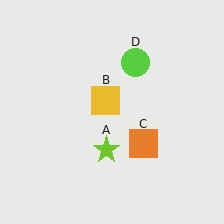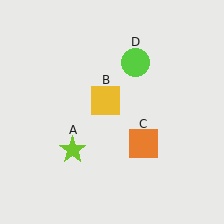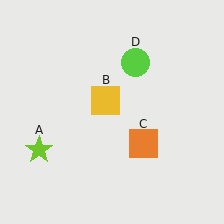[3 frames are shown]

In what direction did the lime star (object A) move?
The lime star (object A) moved left.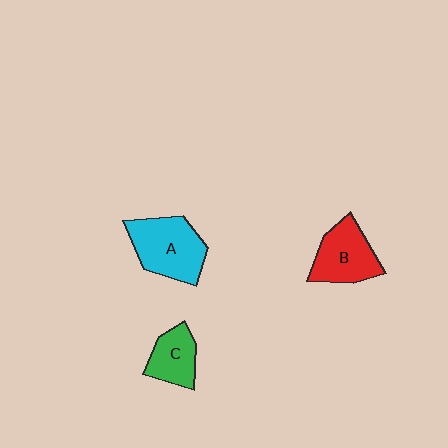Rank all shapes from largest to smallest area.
From largest to smallest: A (cyan), B (red), C (green).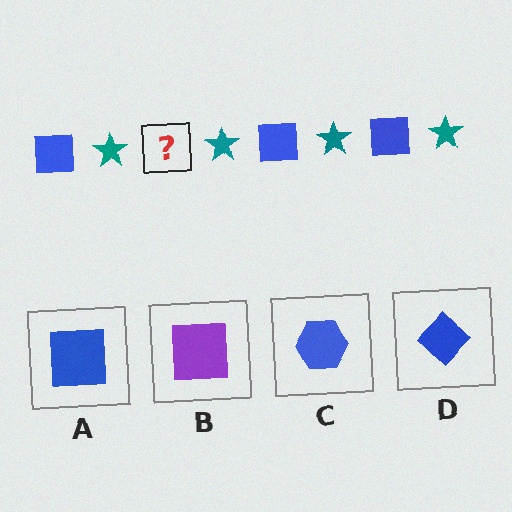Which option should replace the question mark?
Option A.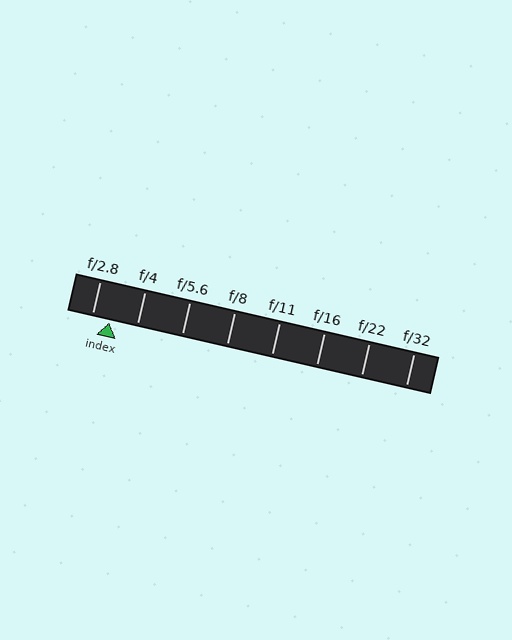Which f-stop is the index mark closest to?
The index mark is closest to f/2.8.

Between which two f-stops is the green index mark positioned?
The index mark is between f/2.8 and f/4.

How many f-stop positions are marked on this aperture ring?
There are 8 f-stop positions marked.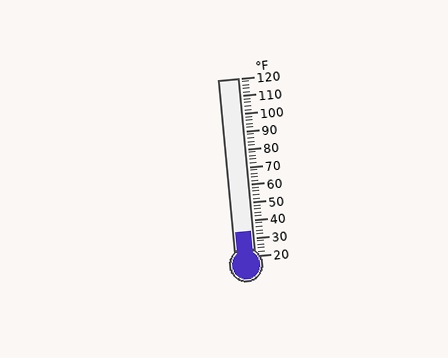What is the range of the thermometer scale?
The thermometer scale ranges from 20°F to 120°F.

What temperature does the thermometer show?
The thermometer shows approximately 34°F.